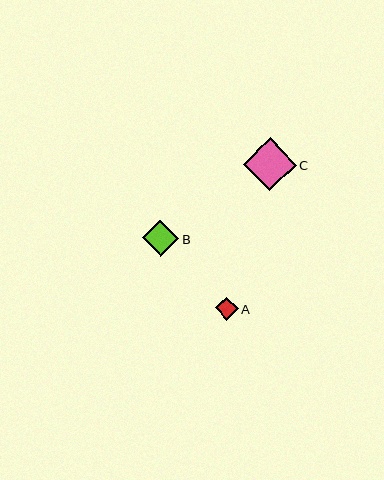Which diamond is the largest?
Diamond C is the largest with a size of approximately 53 pixels.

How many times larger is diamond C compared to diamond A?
Diamond C is approximately 2.3 times the size of diamond A.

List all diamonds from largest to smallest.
From largest to smallest: C, B, A.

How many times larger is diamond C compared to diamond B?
Diamond C is approximately 1.5 times the size of diamond B.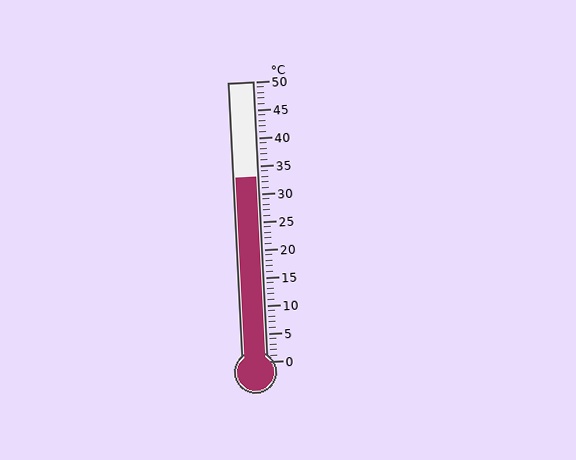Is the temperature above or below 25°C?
The temperature is above 25°C.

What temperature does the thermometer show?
The thermometer shows approximately 33°C.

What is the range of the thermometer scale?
The thermometer scale ranges from 0°C to 50°C.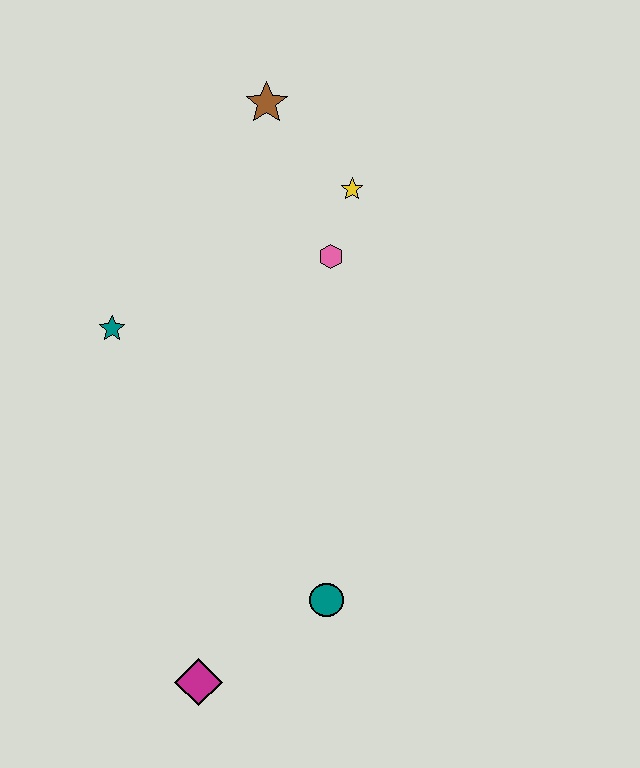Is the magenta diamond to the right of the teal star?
Yes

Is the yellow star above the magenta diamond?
Yes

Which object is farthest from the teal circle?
The brown star is farthest from the teal circle.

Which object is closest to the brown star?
The yellow star is closest to the brown star.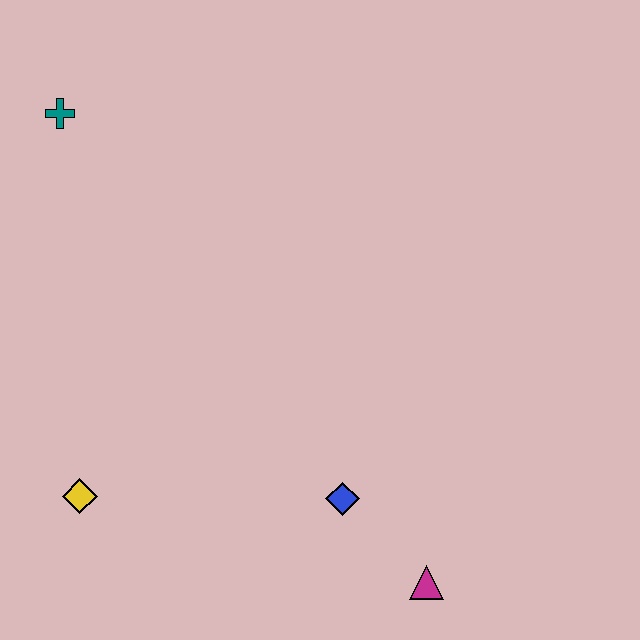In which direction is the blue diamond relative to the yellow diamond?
The blue diamond is to the right of the yellow diamond.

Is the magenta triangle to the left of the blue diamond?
No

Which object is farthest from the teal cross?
The magenta triangle is farthest from the teal cross.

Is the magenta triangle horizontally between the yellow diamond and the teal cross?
No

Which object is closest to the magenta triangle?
The blue diamond is closest to the magenta triangle.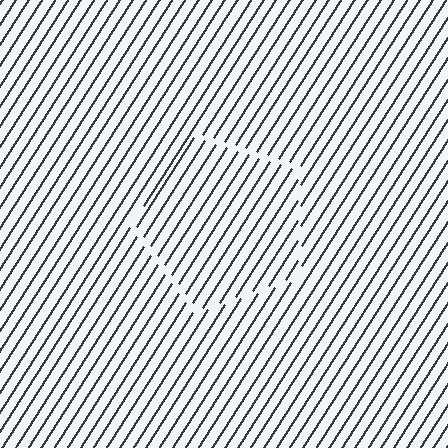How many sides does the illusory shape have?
5 sides — the line-ends trace a pentagon.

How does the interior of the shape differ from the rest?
The interior of the shape contains the same grating, shifted by half a period — the contour is defined by the phase discontinuity where line-ends from the inner and outer gratings abut.